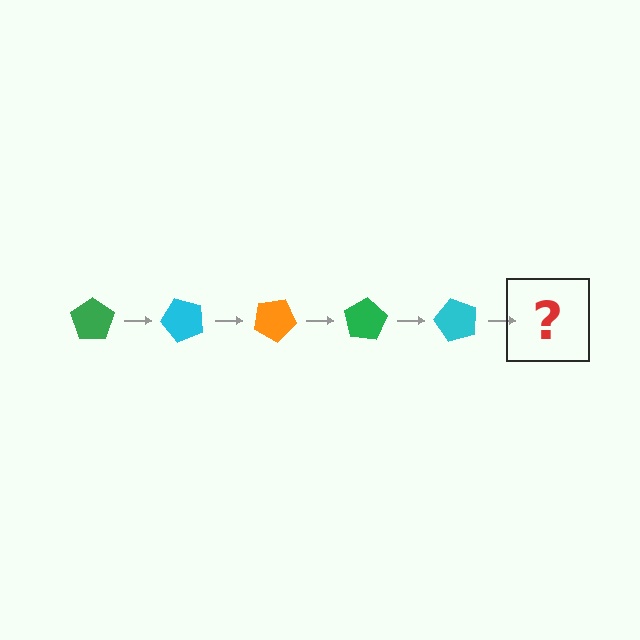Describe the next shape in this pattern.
It should be an orange pentagon, rotated 250 degrees from the start.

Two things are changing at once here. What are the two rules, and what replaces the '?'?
The two rules are that it rotates 50 degrees each step and the color cycles through green, cyan, and orange. The '?' should be an orange pentagon, rotated 250 degrees from the start.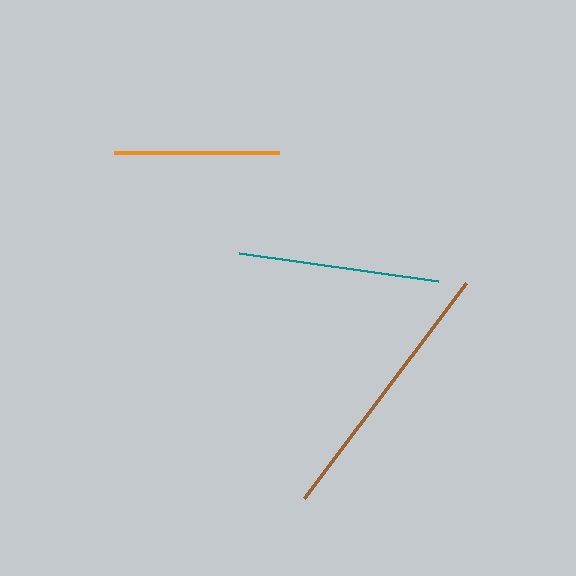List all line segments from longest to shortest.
From longest to shortest: brown, teal, orange.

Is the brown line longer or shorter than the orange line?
The brown line is longer than the orange line.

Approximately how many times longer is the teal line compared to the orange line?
The teal line is approximately 1.2 times the length of the orange line.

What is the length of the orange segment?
The orange segment is approximately 166 pixels long.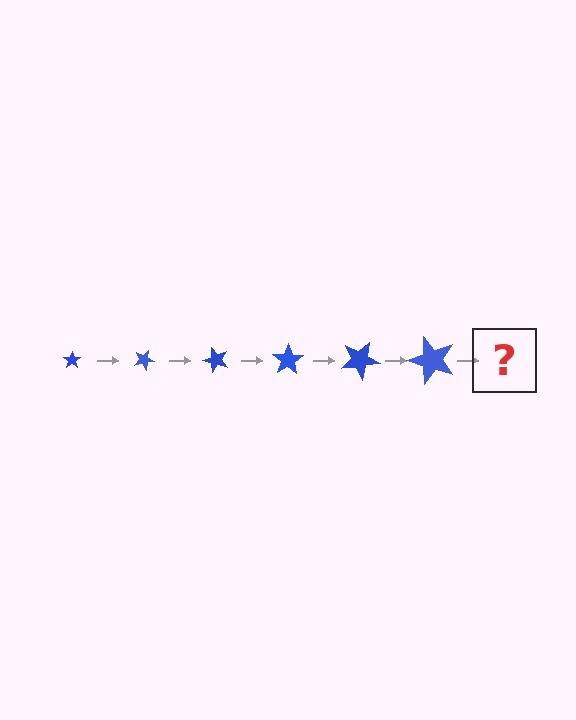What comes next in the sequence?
The next element should be a star, larger than the previous one and rotated 150 degrees from the start.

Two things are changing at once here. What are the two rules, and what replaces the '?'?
The two rules are that the star grows larger each step and it rotates 25 degrees each step. The '?' should be a star, larger than the previous one and rotated 150 degrees from the start.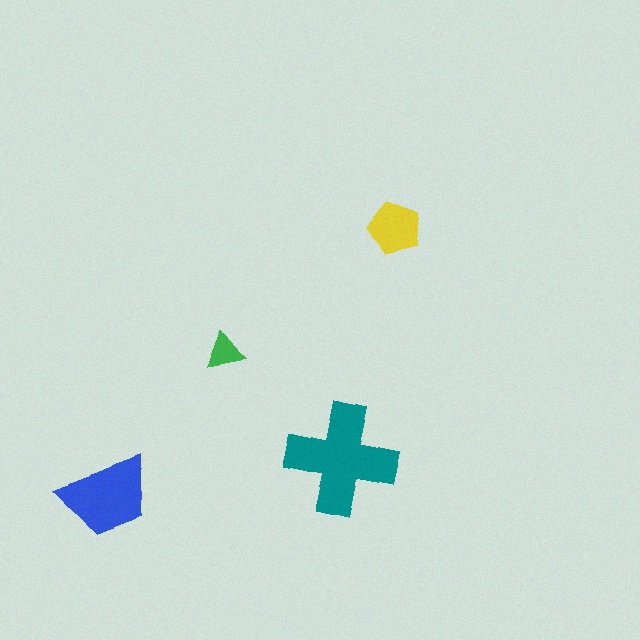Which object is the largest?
The teal cross.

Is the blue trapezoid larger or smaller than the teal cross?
Smaller.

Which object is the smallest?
The green triangle.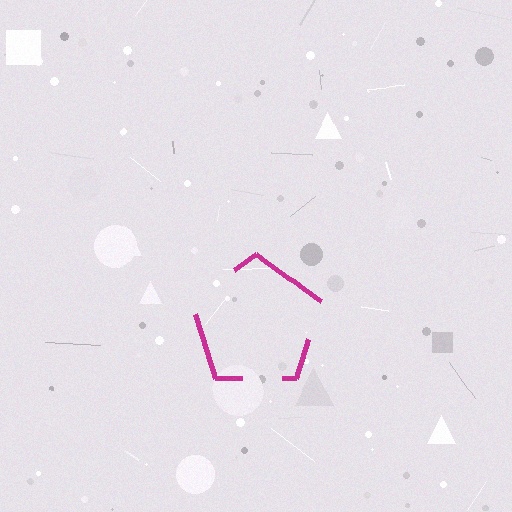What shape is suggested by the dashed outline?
The dashed outline suggests a pentagon.